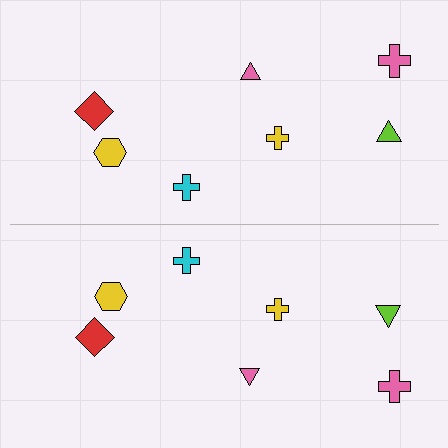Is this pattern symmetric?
Yes, this pattern has bilateral (reflection) symmetry.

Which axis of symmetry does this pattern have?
The pattern has a horizontal axis of symmetry running through the center of the image.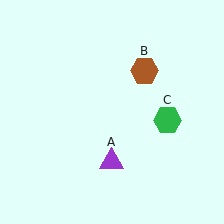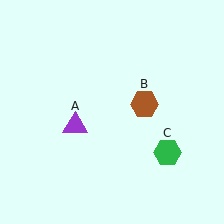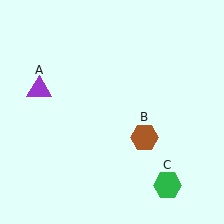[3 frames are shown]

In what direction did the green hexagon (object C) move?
The green hexagon (object C) moved down.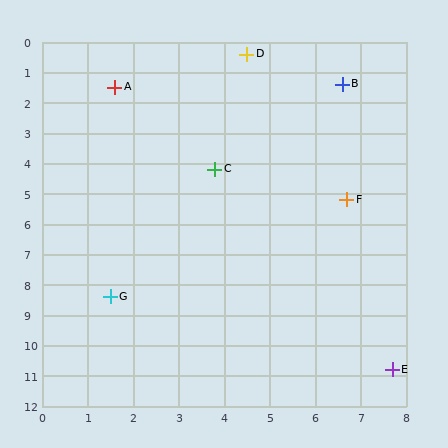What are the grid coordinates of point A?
Point A is at approximately (1.6, 1.5).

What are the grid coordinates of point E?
Point E is at approximately (7.7, 10.8).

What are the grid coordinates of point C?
Point C is at approximately (3.8, 4.2).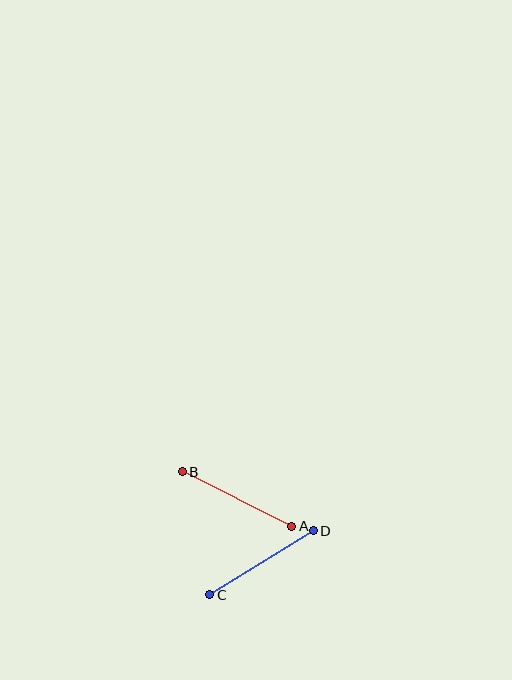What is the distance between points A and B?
The distance is approximately 122 pixels.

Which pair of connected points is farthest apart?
Points A and B are farthest apart.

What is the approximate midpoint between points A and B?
The midpoint is at approximately (237, 499) pixels.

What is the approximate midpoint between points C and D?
The midpoint is at approximately (262, 563) pixels.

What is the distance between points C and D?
The distance is approximately 121 pixels.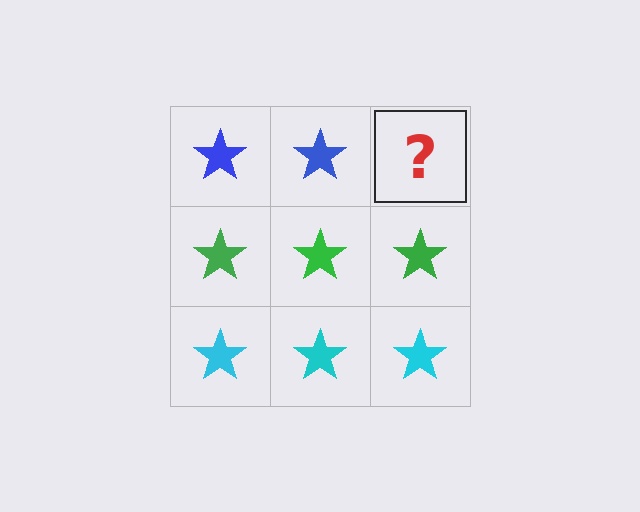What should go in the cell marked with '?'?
The missing cell should contain a blue star.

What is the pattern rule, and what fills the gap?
The rule is that each row has a consistent color. The gap should be filled with a blue star.